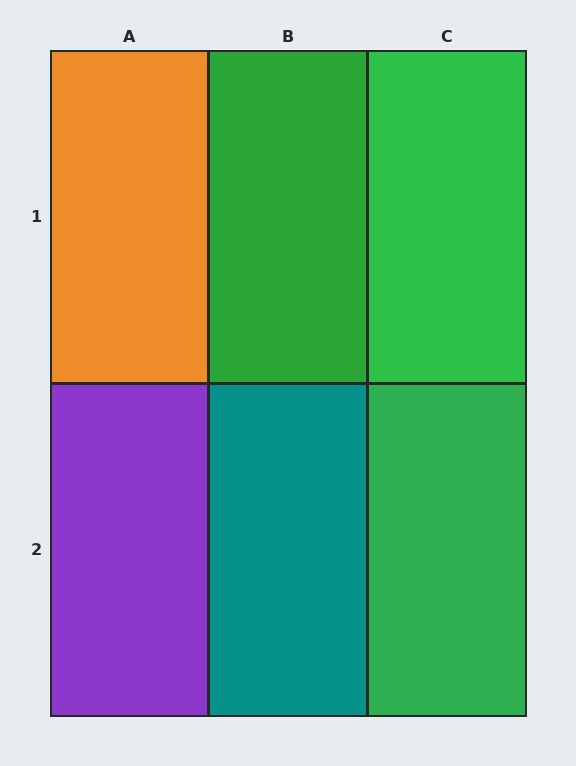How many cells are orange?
1 cell is orange.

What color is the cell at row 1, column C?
Green.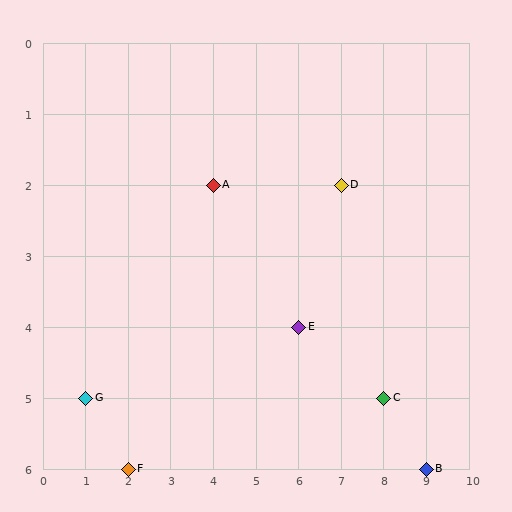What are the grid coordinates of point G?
Point G is at grid coordinates (1, 5).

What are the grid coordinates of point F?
Point F is at grid coordinates (2, 6).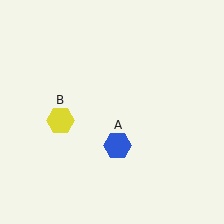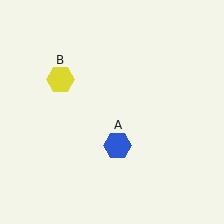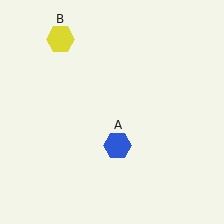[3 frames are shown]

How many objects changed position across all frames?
1 object changed position: yellow hexagon (object B).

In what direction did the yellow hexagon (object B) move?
The yellow hexagon (object B) moved up.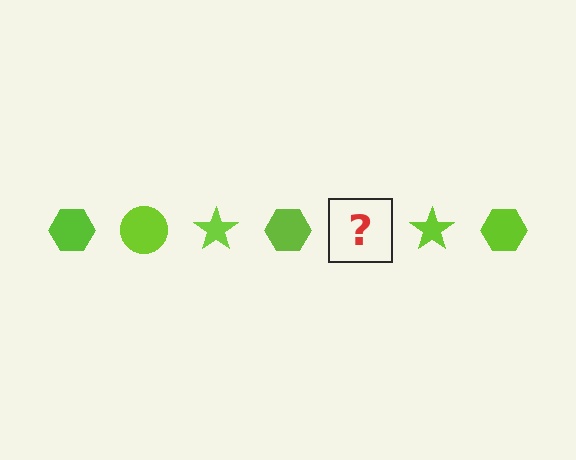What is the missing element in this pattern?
The missing element is a lime circle.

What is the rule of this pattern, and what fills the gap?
The rule is that the pattern cycles through hexagon, circle, star shapes in lime. The gap should be filled with a lime circle.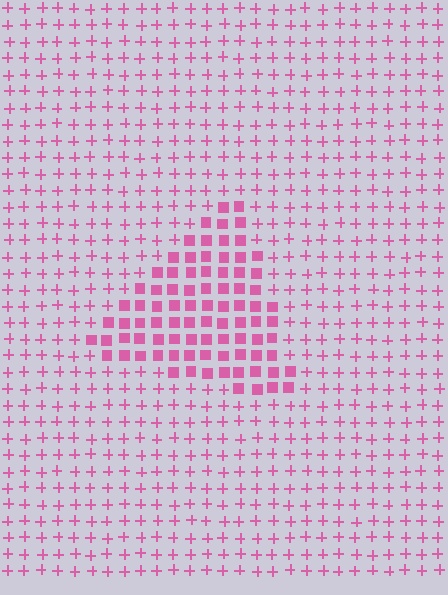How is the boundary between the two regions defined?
The boundary is defined by a change in element shape: squares inside vs. plus signs outside. All elements share the same color and spacing.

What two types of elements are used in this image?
The image uses squares inside the triangle region and plus signs outside it.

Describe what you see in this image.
The image is filled with small pink elements arranged in a uniform grid. A triangle-shaped region contains squares, while the surrounding area contains plus signs. The boundary is defined purely by the change in element shape.